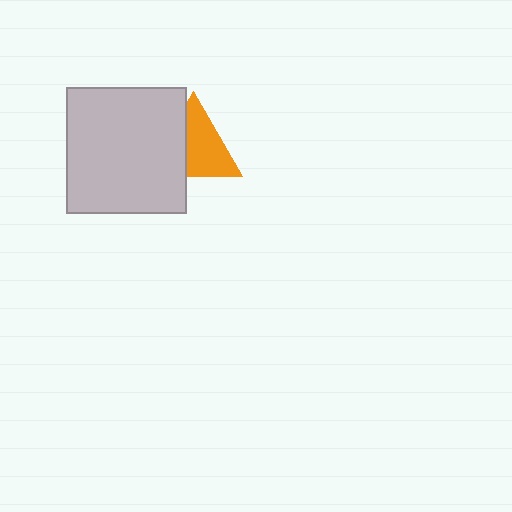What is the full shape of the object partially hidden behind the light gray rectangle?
The partially hidden object is an orange triangle.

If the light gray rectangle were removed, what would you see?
You would see the complete orange triangle.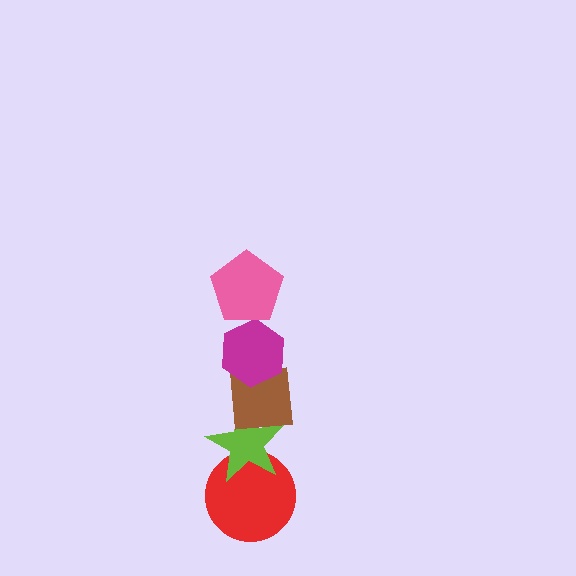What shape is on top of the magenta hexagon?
The pink pentagon is on top of the magenta hexagon.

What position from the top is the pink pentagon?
The pink pentagon is 1st from the top.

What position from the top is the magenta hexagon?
The magenta hexagon is 2nd from the top.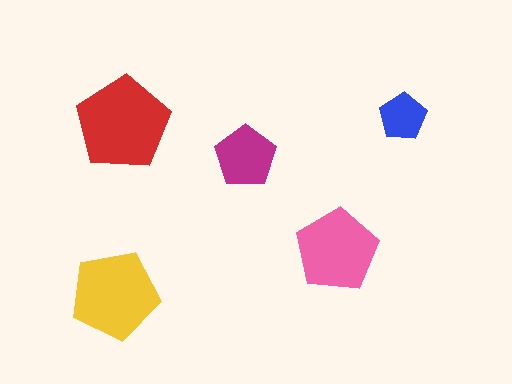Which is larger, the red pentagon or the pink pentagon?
The red one.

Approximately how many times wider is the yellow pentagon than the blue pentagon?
About 2 times wider.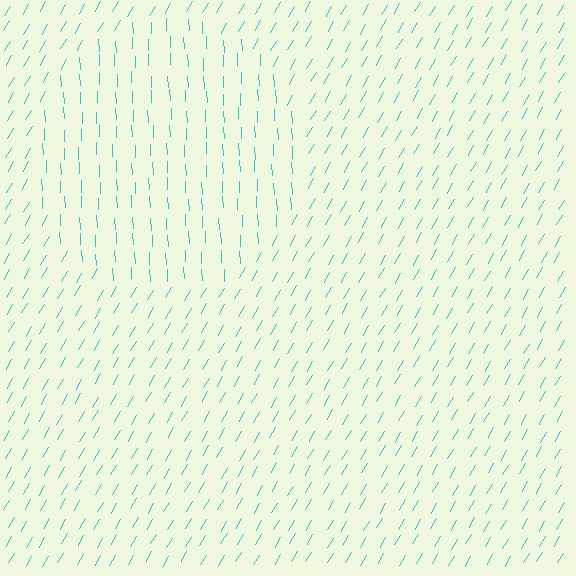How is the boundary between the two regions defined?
The boundary is defined purely by a change in line orientation (approximately 32 degrees difference). All lines are the same color and thickness.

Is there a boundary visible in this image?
Yes, there is a texture boundary formed by a change in line orientation.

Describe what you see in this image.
The image is filled with small cyan line segments. A circle region in the image has lines oriented differently from the surrounding lines, creating a visible texture boundary.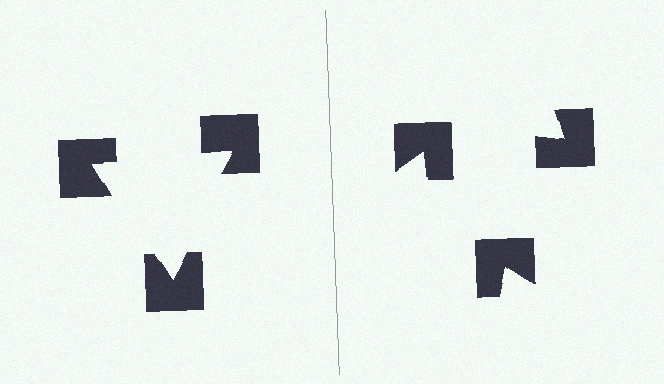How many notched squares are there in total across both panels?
6 — 3 on each side.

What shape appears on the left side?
An illusory triangle.